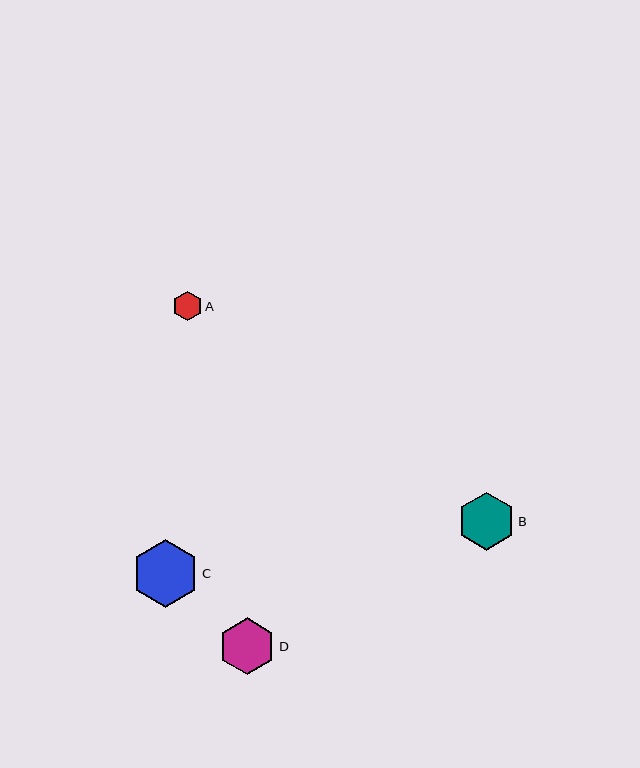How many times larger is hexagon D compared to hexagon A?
Hexagon D is approximately 1.9 times the size of hexagon A.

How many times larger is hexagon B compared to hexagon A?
Hexagon B is approximately 2.0 times the size of hexagon A.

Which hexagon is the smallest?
Hexagon A is the smallest with a size of approximately 29 pixels.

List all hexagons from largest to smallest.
From largest to smallest: C, B, D, A.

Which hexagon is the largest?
Hexagon C is the largest with a size of approximately 67 pixels.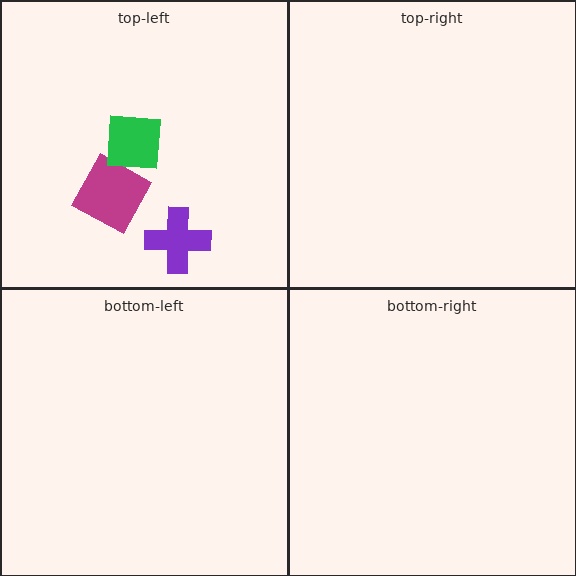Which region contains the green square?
The top-left region.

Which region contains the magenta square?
The top-left region.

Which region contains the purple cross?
The top-left region.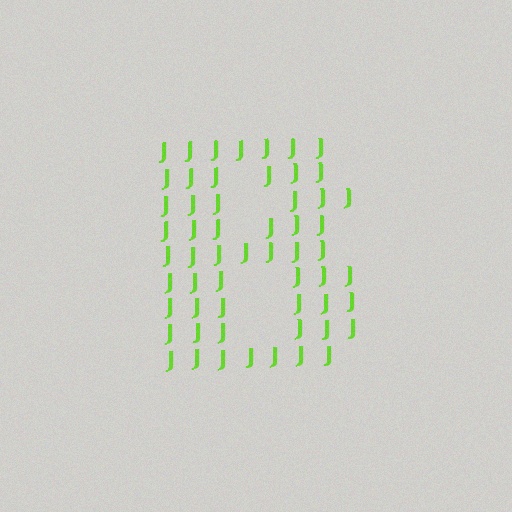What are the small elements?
The small elements are letter J's.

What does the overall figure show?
The overall figure shows the letter B.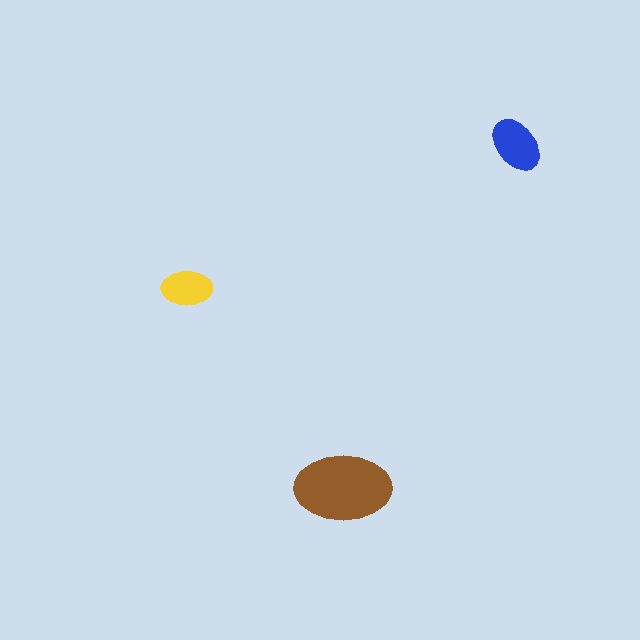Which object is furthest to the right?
The blue ellipse is rightmost.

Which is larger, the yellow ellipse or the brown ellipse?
The brown one.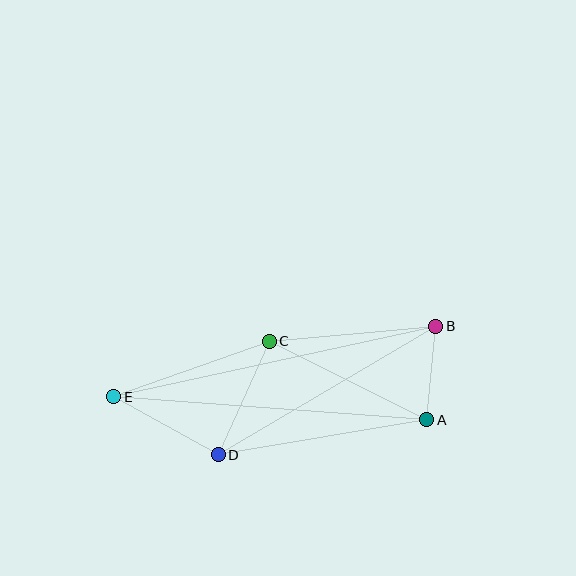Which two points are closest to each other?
Points A and B are closest to each other.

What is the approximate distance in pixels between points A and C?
The distance between A and C is approximately 176 pixels.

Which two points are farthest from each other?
Points B and E are farthest from each other.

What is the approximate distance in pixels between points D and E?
The distance between D and E is approximately 119 pixels.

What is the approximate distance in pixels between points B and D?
The distance between B and D is approximately 253 pixels.